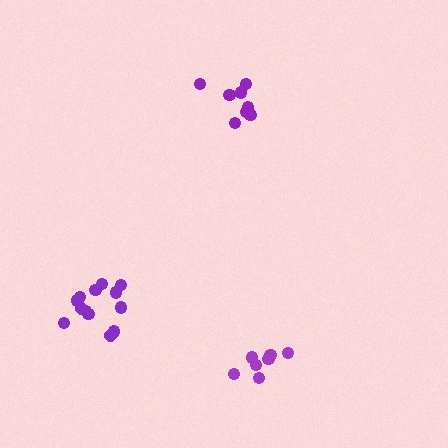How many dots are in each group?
Group 1: 8 dots, Group 2: 7 dots, Group 3: 13 dots (28 total).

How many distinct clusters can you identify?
There are 3 distinct clusters.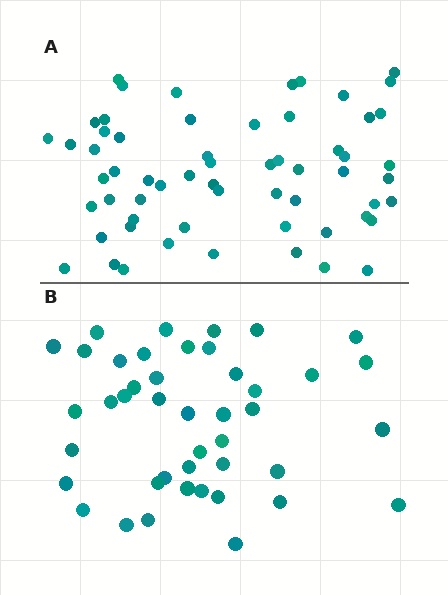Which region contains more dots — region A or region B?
Region A (the top region) has more dots.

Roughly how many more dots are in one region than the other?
Region A has approximately 15 more dots than region B.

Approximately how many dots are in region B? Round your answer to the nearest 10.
About 40 dots. (The exact count is 43, which rounds to 40.)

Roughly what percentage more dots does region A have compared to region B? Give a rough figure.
About 40% more.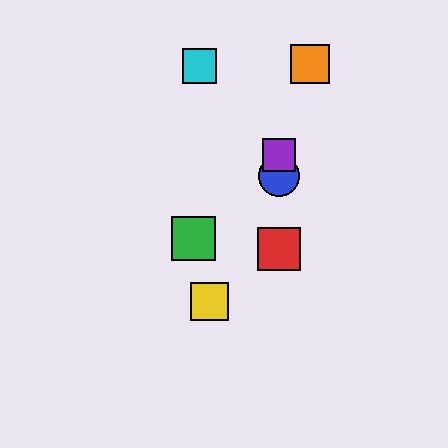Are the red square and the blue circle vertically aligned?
Yes, both are at x≈279.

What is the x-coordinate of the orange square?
The orange square is at x≈310.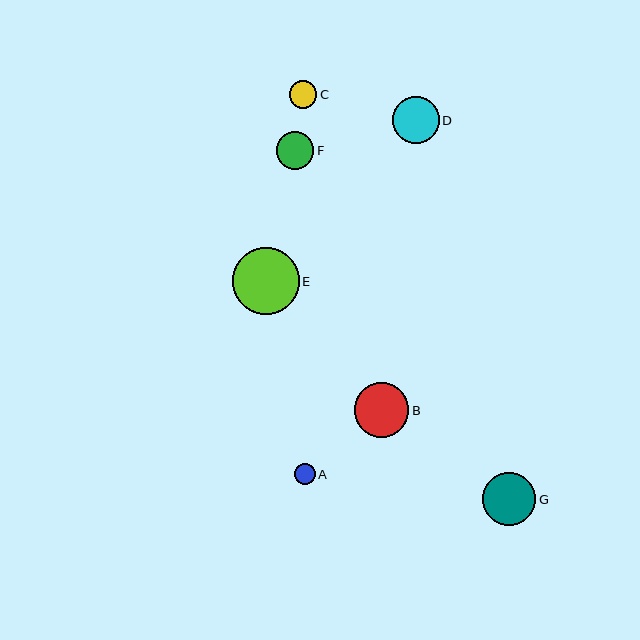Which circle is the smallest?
Circle A is the smallest with a size of approximately 21 pixels.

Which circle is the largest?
Circle E is the largest with a size of approximately 67 pixels.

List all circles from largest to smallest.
From largest to smallest: E, B, G, D, F, C, A.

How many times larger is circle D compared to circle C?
Circle D is approximately 1.7 times the size of circle C.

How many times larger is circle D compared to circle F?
Circle D is approximately 1.2 times the size of circle F.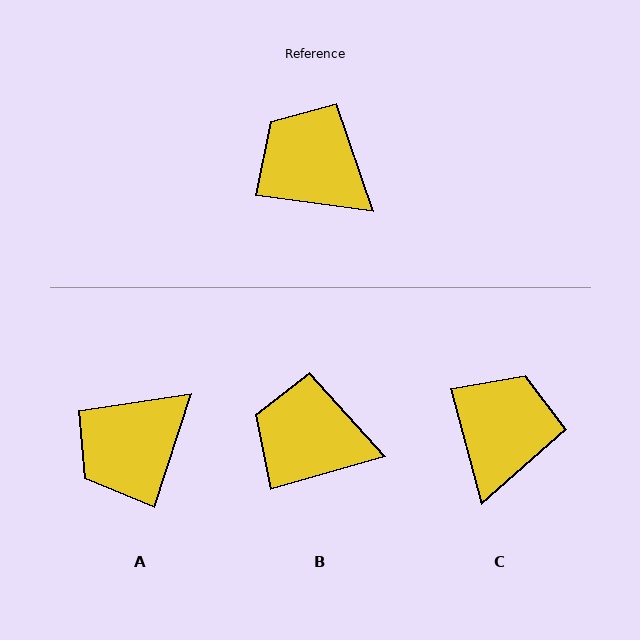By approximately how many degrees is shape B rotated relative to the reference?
Approximately 23 degrees counter-clockwise.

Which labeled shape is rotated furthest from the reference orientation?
A, about 80 degrees away.